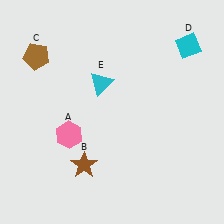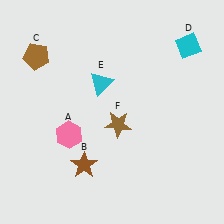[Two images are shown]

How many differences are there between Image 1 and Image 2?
There is 1 difference between the two images.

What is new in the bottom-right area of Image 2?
A brown star (F) was added in the bottom-right area of Image 2.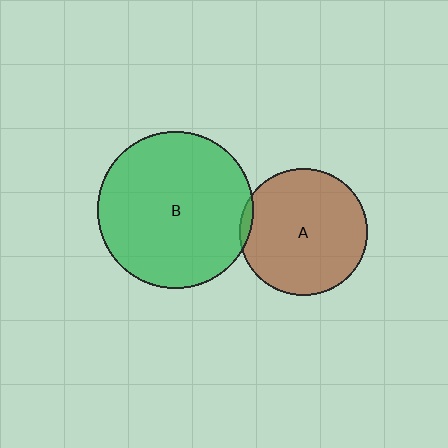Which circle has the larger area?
Circle B (green).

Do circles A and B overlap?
Yes.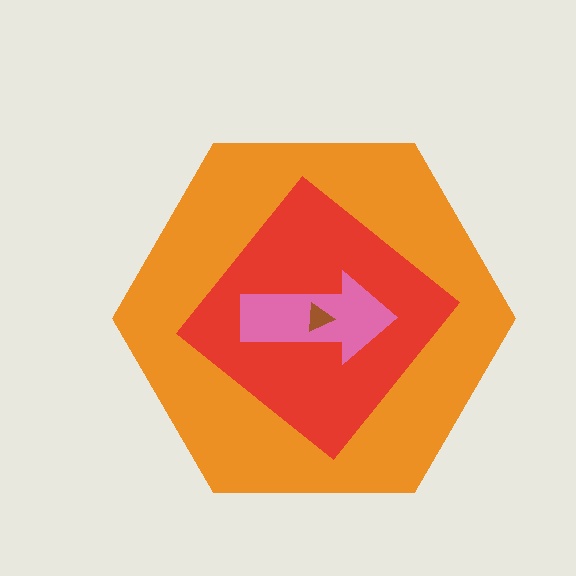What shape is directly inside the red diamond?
The pink arrow.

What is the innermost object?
The brown triangle.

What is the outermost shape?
The orange hexagon.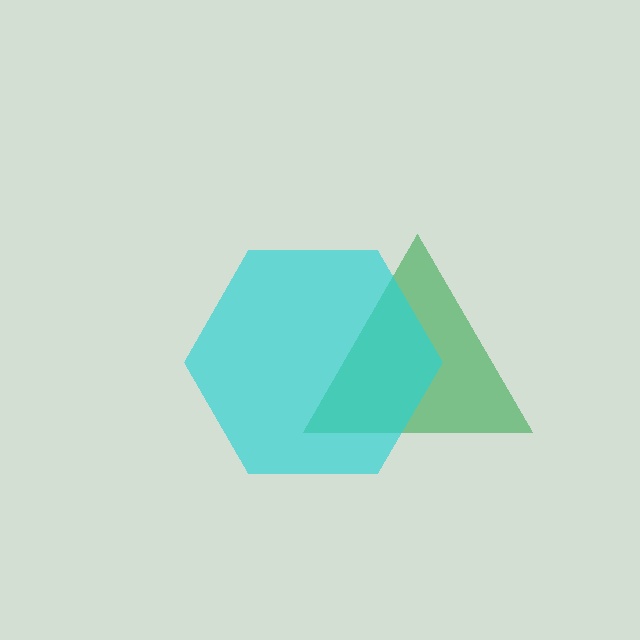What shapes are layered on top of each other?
The layered shapes are: a green triangle, a cyan hexagon.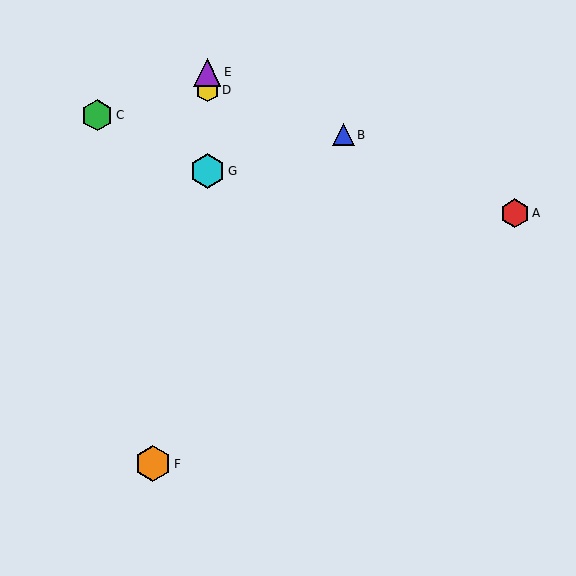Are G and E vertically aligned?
Yes, both are at x≈207.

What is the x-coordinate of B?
Object B is at x≈343.